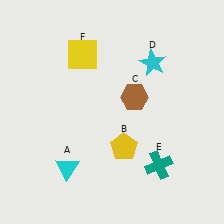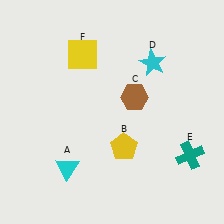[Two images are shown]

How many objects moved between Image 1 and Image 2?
1 object moved between the two images.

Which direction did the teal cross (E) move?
The teal cross (E) moved right.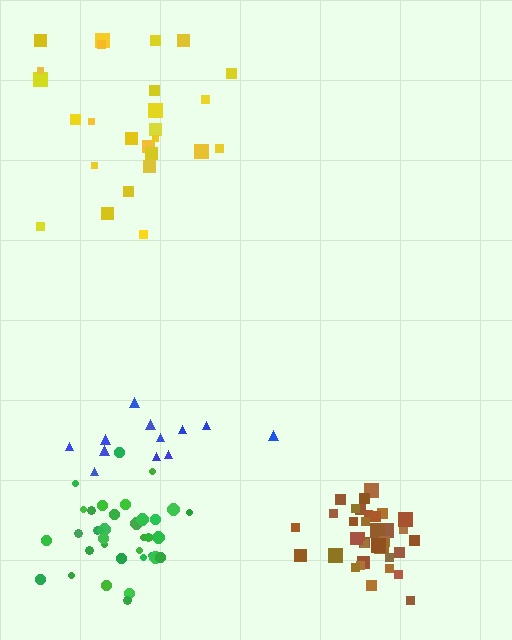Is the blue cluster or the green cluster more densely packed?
Green.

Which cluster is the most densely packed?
Brown.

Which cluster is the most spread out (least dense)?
Blue.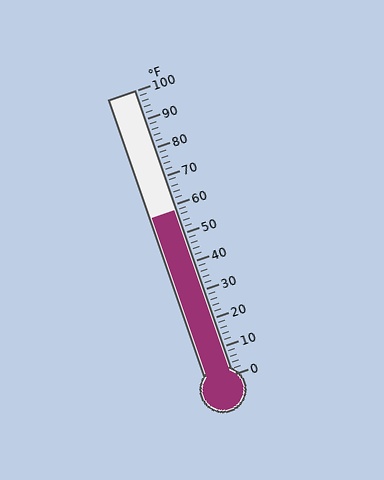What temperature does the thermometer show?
The thermometer shows approximately 58°F.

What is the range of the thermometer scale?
The thermometer scale ranges from 0°F to 100°F.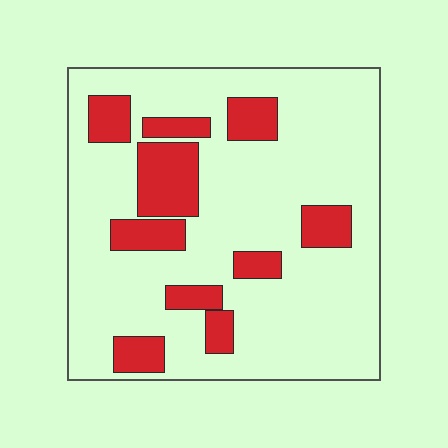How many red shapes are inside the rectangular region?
10.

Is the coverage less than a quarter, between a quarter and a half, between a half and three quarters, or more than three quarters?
Less than a quarter.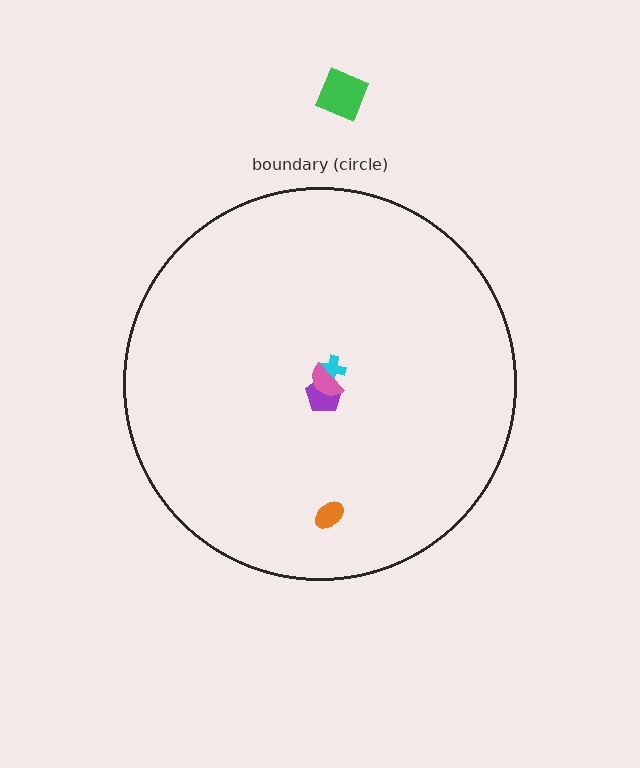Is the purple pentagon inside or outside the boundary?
Inside.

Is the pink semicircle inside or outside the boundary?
Inside.